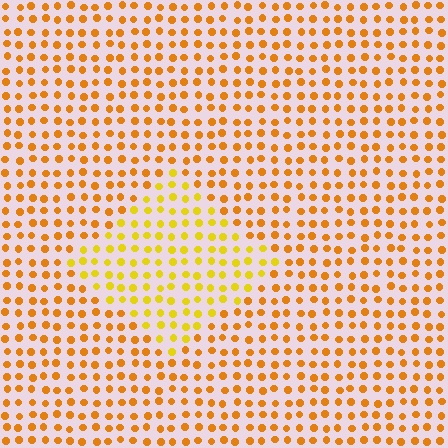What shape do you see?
I see a diamond.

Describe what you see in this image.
The image is filled with small orange elements in a uniform arrangement. A diamond-shaped region is visible where the elements are tinted to a slightly different hue, forming a subtle color boundary.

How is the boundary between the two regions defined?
The boundary is defined purely by a slight shift in hue (about 24 degrees). Spacing, size, and orientation are identical on both sides.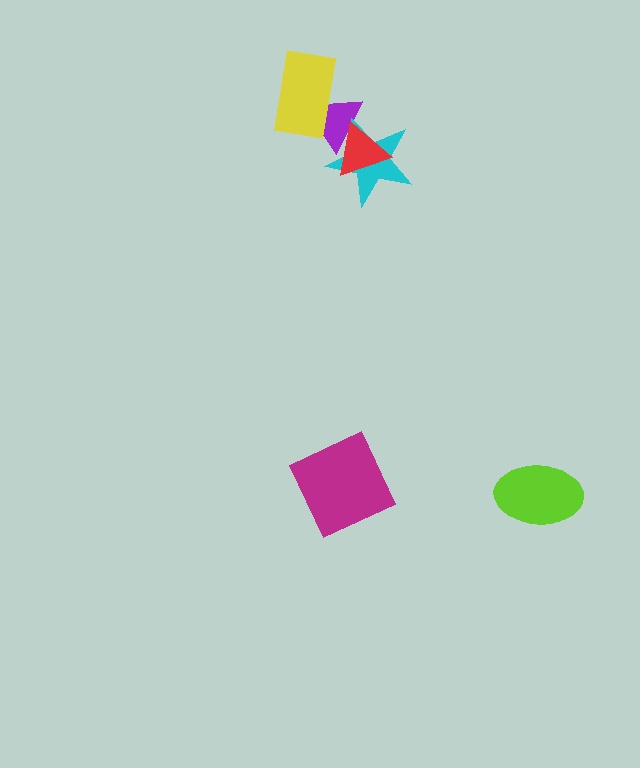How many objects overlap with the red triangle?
2 objects overlap with the red triangle.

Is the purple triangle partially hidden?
Yes, it is partially covered by another shape.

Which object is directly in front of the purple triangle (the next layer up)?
The yellow rectangle is directly in front of the purple triangle.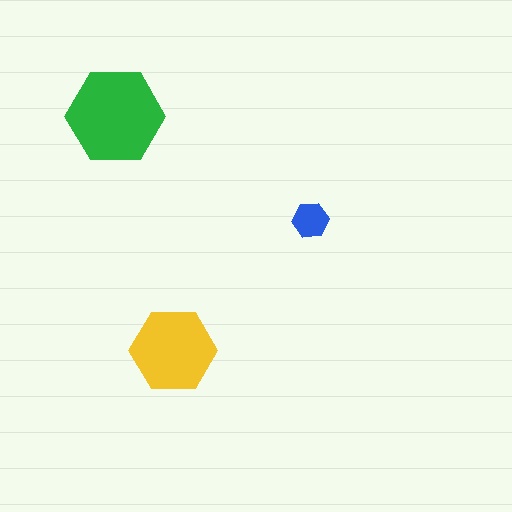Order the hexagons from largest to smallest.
the green one, the yellow one, the blue one.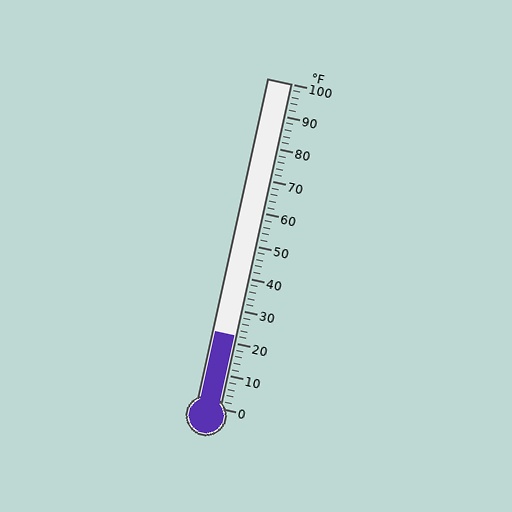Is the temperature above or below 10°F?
The temperature is above 10°F.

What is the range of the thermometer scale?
The thermometer scale ranges from 0°F to 100°F.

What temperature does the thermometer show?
The thermometer shows approximately 22°F.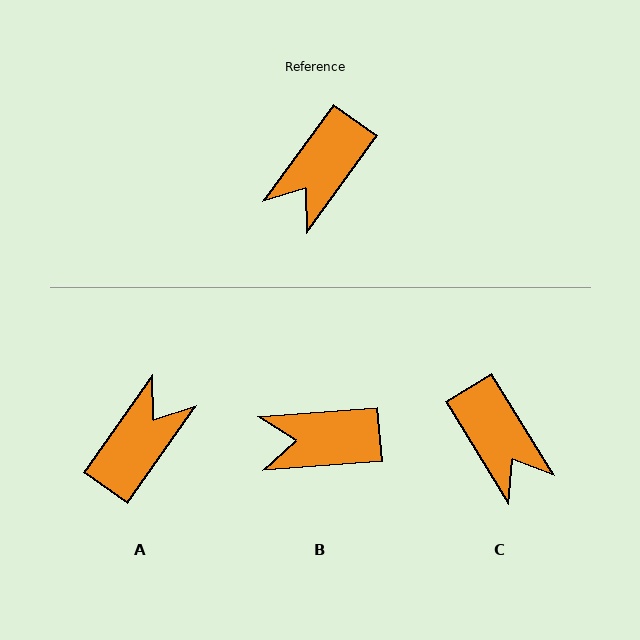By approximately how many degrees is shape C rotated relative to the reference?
Approximately 67 degrees counter-clockwise.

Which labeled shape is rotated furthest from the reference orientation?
A, about 180 degrees away.